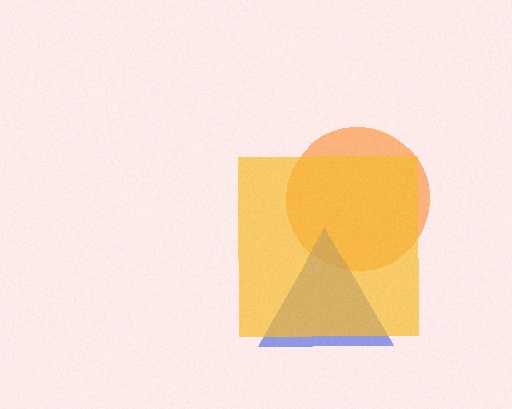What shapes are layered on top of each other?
The layered shapes are: an orange circle, a blue triangle, a yellow square.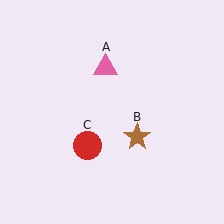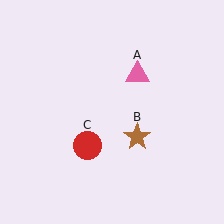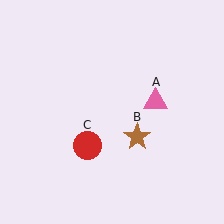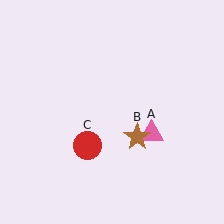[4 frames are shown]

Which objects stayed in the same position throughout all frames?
Brown star (object B) and red circle (object C) remained stationary.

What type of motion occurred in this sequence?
The pink triangle (object A) rotated clockwise around the center of the scene.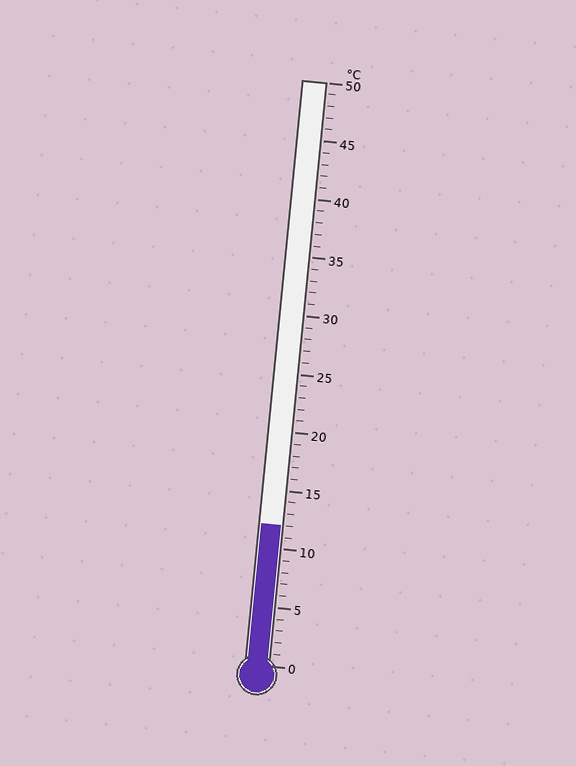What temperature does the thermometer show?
The thermometer shows approximately 12°C.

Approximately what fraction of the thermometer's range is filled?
The thermometer is filled to approximately 25% of its range.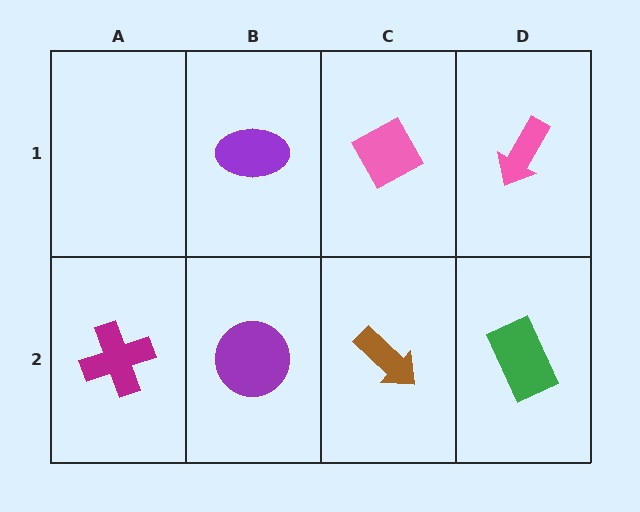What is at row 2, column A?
A magenta cross.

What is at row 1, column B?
A purple ellipse.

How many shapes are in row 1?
3 shapes.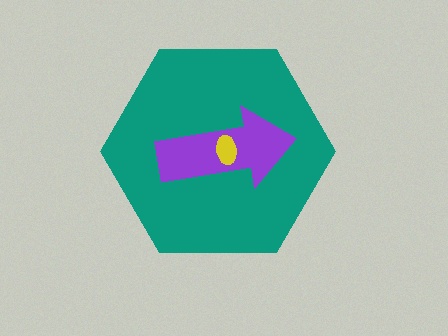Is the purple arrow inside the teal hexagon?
Yes.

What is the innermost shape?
The yellow ellipse.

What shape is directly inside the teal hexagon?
The purple arrow.